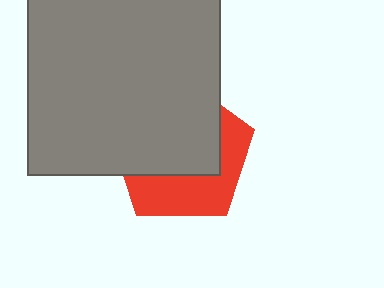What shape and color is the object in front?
The object in front is a gray square.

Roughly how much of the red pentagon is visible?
A small part of it is visible (roughly 41%).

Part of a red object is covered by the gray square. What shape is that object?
It is a pentagon.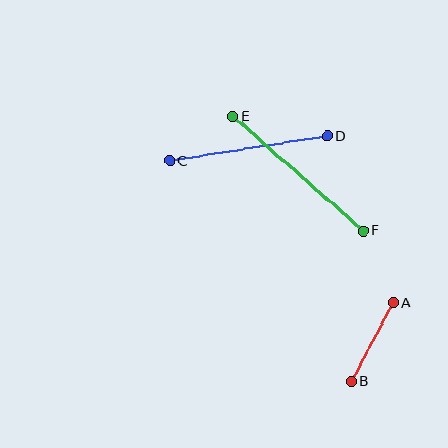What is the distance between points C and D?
The distance is approximately 159 pixels.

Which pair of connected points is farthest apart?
Points E and F are farthest apart.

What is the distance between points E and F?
The distance is approximately 173 pixels.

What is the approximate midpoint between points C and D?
The midpoint is at approximately (249, 149) pixels.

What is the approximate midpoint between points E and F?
The midpoint is at approximately (298, 174) pixels.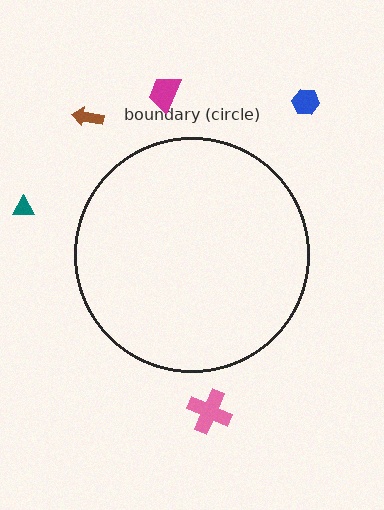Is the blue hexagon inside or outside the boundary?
Outside.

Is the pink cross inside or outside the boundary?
Outside.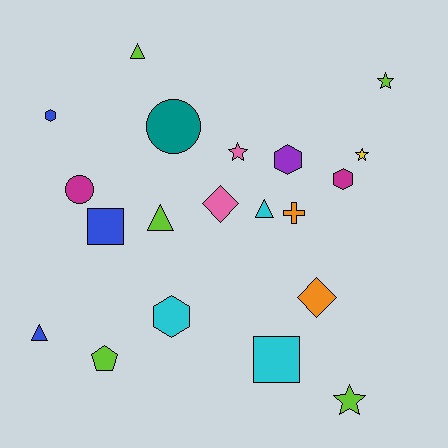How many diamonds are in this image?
There are 2 diamonds.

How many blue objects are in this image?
There are 3 blue objects.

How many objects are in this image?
There are 20 objects.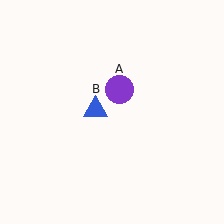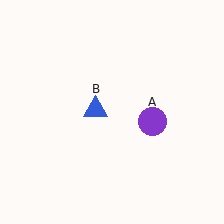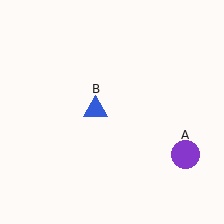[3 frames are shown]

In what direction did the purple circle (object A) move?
The purple circle (object A) moved down and to the right.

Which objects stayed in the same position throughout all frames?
Blue triangle (object B) remained stationary.